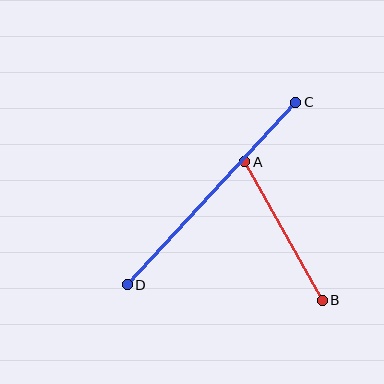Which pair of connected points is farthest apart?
Points C and D are farthest apart.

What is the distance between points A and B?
The distance is approximately 159 pixels.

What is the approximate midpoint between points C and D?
The midpoint is at approximately (212, 193) pixels.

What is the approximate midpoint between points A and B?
The midpoint is at approximately (283, 231) pixels.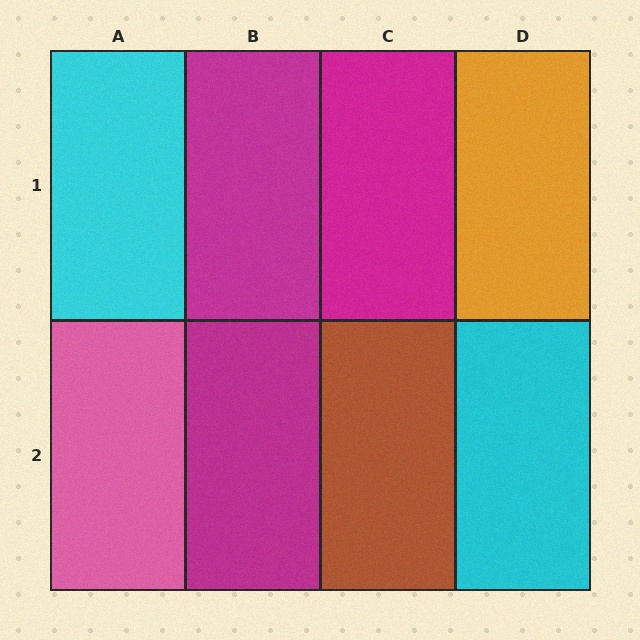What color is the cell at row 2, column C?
Brown.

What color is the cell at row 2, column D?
Cyan.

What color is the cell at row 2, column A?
Pink.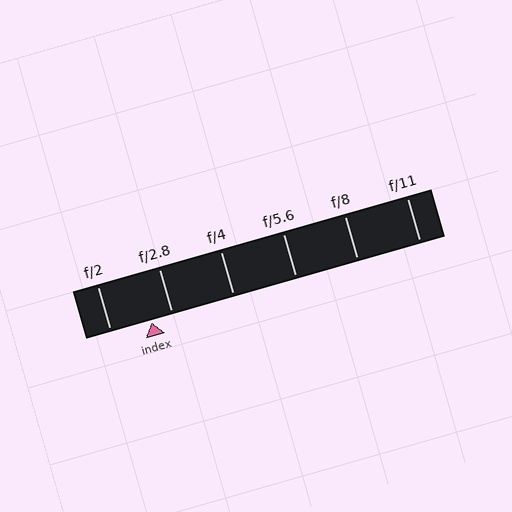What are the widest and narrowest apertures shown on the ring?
The widest aperture shown is f/2 and the narrowest is f/11.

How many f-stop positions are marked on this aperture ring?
There are 6 f-stop positions marked.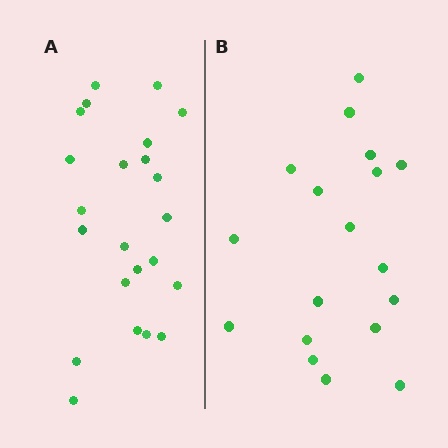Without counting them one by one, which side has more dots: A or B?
Region A (the left region) has more dots.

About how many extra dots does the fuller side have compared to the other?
Region A has about 5 more dots than region B.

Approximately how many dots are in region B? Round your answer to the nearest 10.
About 20 dots. (The exact count is 18, which rounds to 20.)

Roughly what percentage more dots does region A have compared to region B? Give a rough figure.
About 30% more.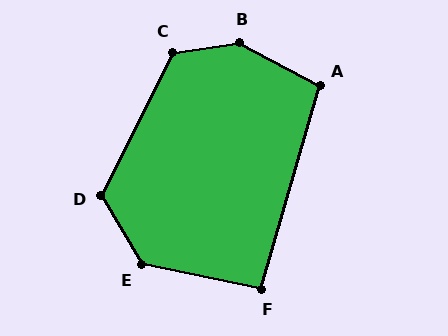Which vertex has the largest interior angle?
B, at approximately 143 degrees.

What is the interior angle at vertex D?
Approximately 122 degrees (obtuse).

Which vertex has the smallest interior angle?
F, at approximately 95 degrees.